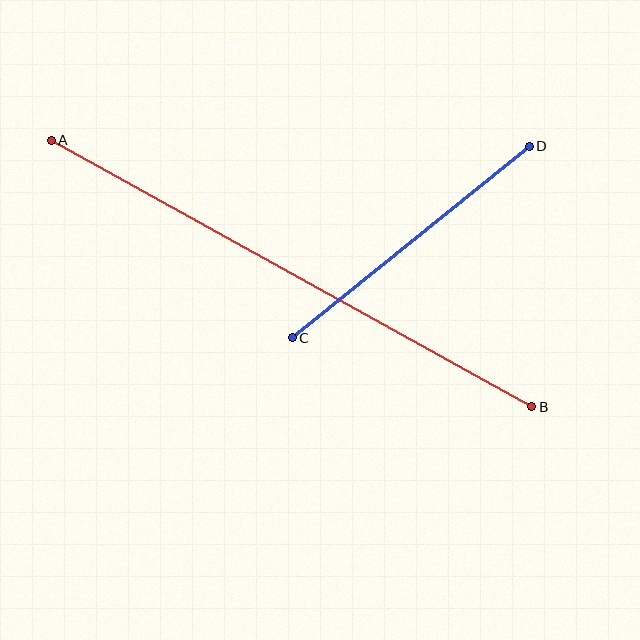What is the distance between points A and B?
The distance is approximately 550 pixels.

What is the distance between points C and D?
The distance is approximately 304 pixels.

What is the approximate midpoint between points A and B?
The midpoint is at approximately (291, 274) pixels.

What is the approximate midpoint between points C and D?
The midpoint is at approximately (411, 242) pixels.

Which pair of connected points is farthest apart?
Points A and B are farthest apart.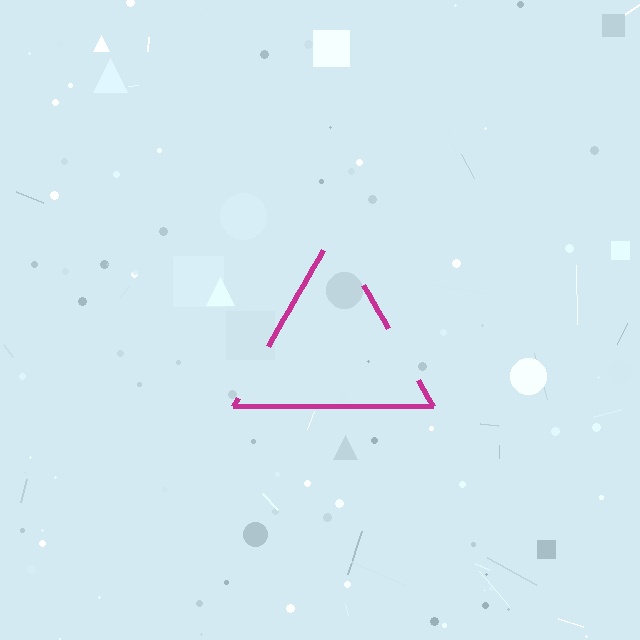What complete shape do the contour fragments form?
The contour fragments form a triangle.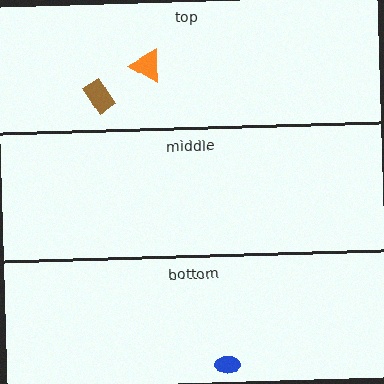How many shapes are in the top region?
2.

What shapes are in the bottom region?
The blue ellipse.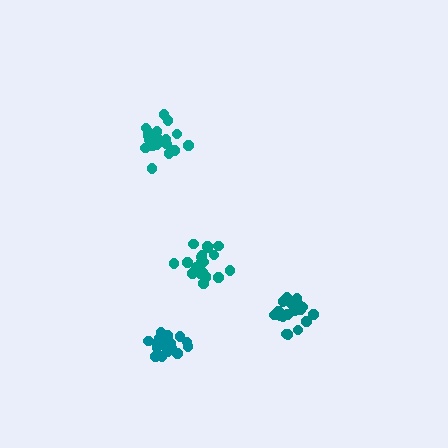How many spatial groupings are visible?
There are 4 spatial groupings.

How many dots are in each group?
Group 1: 20 dots, Group 2: 18 dots, Group 3: 18 dots, Group 4: 21 dots (77 total).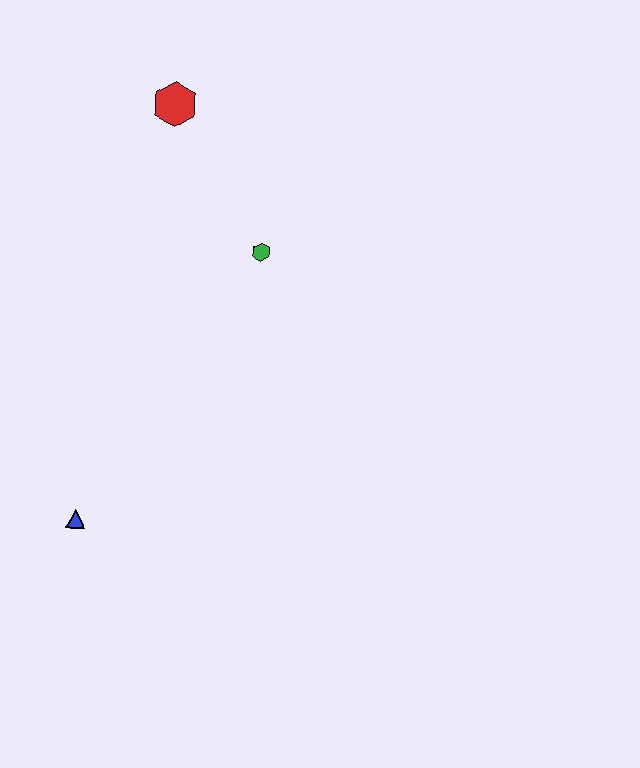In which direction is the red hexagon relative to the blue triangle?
The red hexagon is above the blue triangle.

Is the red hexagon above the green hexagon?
Yes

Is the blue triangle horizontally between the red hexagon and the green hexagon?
No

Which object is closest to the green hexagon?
The red hexagon is closest to the green hexagon.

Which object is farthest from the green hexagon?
The blue triangle is farthest from the green hexagon.